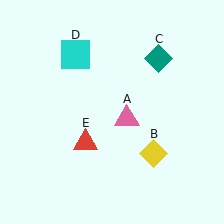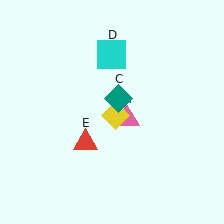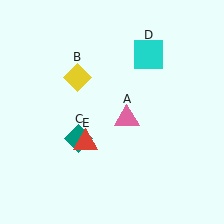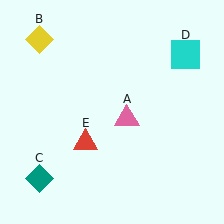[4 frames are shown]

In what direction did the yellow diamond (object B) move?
The yellow diamond (object B) moved up and to the left.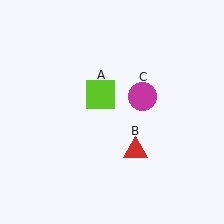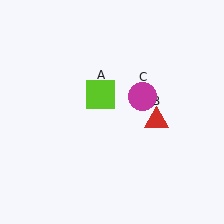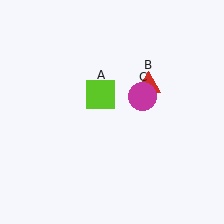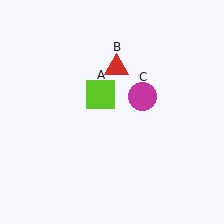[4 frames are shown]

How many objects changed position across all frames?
1 object changed position: red triangle (object B).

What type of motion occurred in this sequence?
The red triangle (object B) rotated counterclockwise around the center of the scene.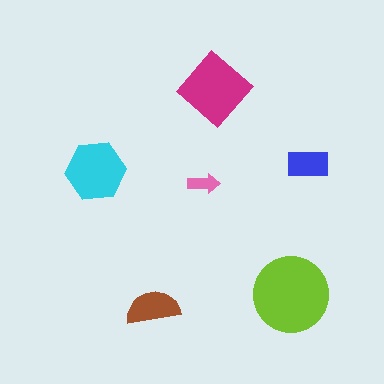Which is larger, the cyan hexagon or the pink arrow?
The cyan hexagon.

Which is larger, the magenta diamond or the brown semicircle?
The magenta diamond.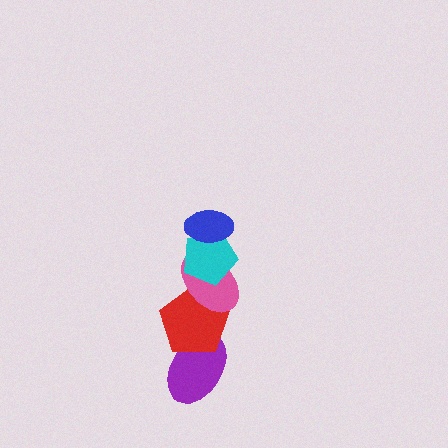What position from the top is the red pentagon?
The red pentagon is 4th from the top.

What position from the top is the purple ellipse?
The purple ellipse is 5th from the top.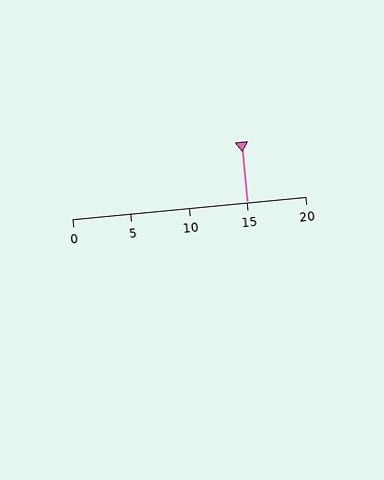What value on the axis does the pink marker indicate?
The marker indicates approximately 15.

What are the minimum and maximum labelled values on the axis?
The axis runs from 0 to 20.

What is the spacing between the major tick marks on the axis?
The major ticks are spaced 5 apart.